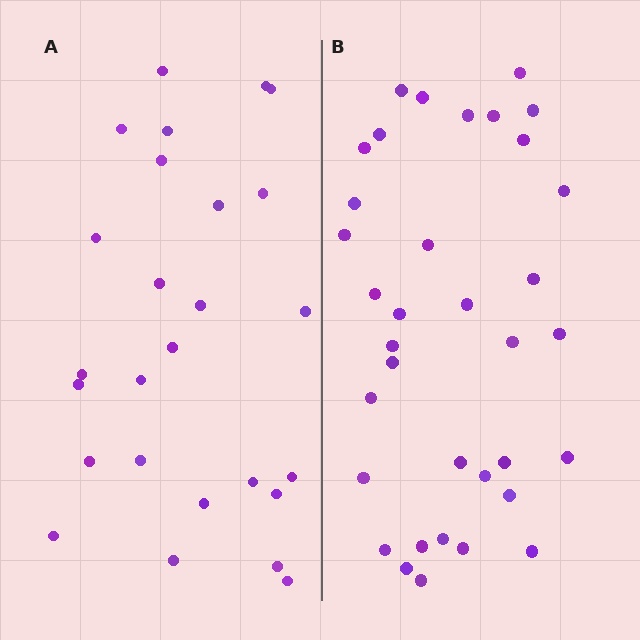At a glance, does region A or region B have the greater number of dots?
Region B (the right region) has more dots.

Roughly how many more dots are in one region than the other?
Region B has roughly 8 or so more dots than region A.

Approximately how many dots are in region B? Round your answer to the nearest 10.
About 40 dots. (The exact count is 35, which rounds to 40.)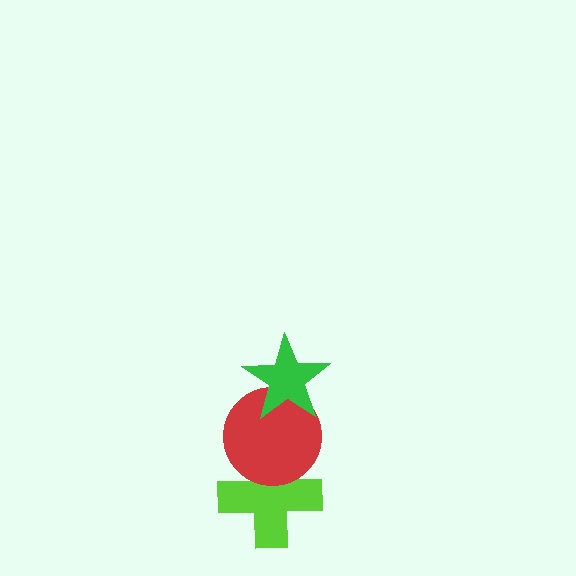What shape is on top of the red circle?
The green star is on top of the red circle.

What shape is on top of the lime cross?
The red circle is on top of the lime cross.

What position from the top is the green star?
The green star is 1st from the top.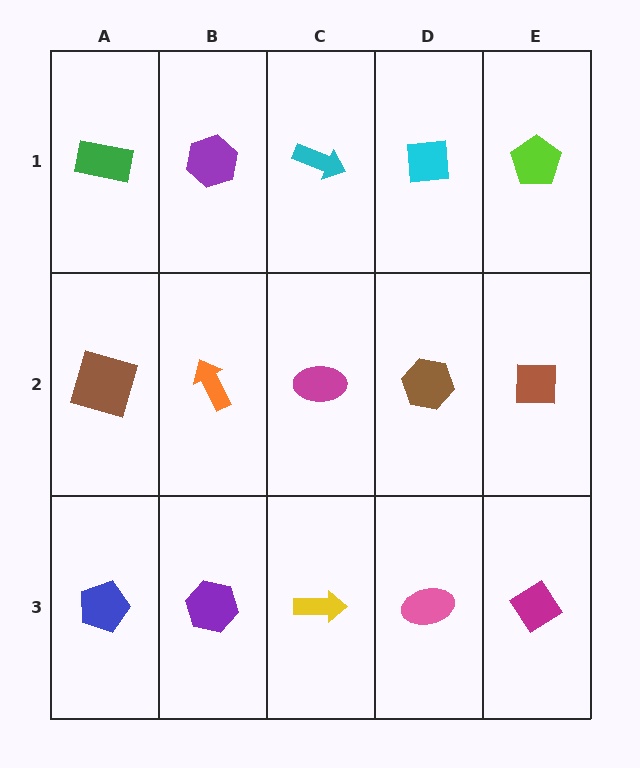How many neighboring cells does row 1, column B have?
3.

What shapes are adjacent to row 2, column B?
A purple hexagon (row 1, column B), a purple hexagon (row 3, column B), a brown square (row 2, column A), a magenta ellipse (row 2, column C).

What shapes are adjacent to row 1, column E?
A brown square (row 2, column E), a cyan square (row 1, column D).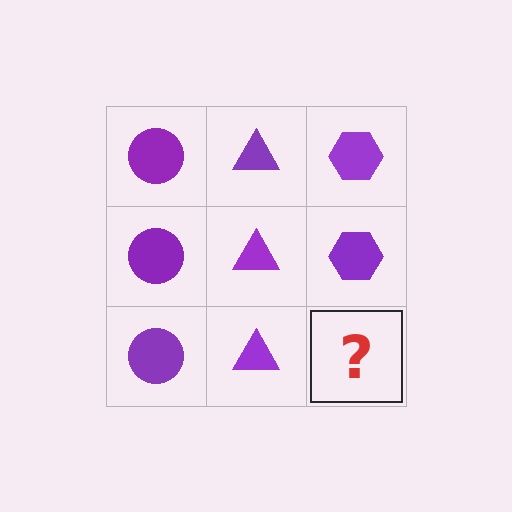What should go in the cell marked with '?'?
The missing cell should contain a purple hexagon.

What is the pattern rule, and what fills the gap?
The rule is that each column has a consistent shape. The gap should be filled with a purple hexagon.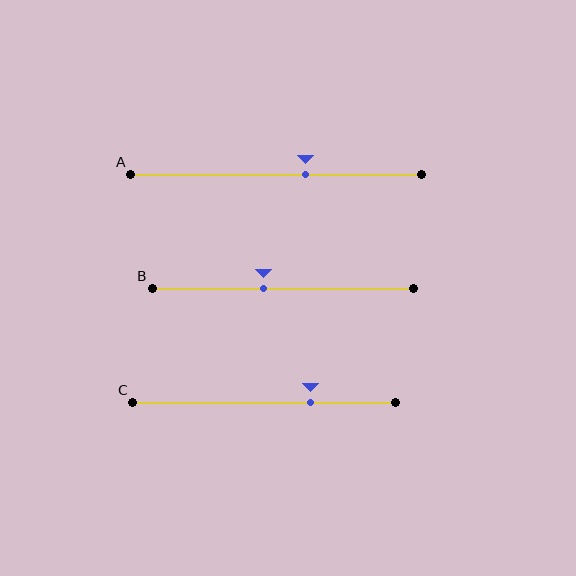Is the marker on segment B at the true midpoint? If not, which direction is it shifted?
No, the marker on segment B is shifted to the left by about 7% of the segment length.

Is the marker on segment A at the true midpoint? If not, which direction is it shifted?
No, the marker on segment A is shifted to the right by about 10% of the segment length.